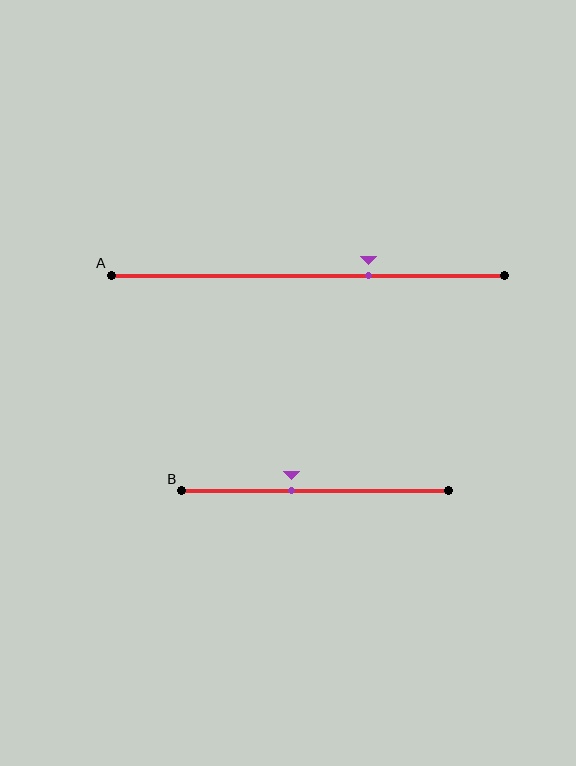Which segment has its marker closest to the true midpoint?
Segment B has its marker closest to the true midpoint.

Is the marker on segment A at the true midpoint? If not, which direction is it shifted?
No, the marker on segment A is shifted to the right by about 16% of the segment length.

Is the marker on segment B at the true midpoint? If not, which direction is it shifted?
No, the marker on segment B is shifted to the left by about 9% of the segment length.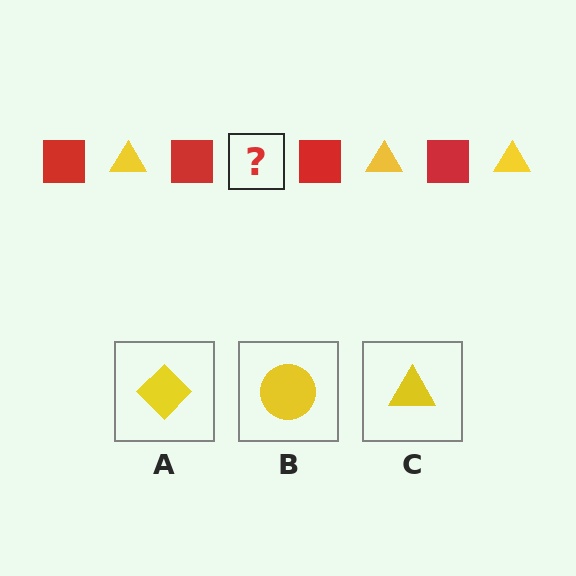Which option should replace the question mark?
Option C.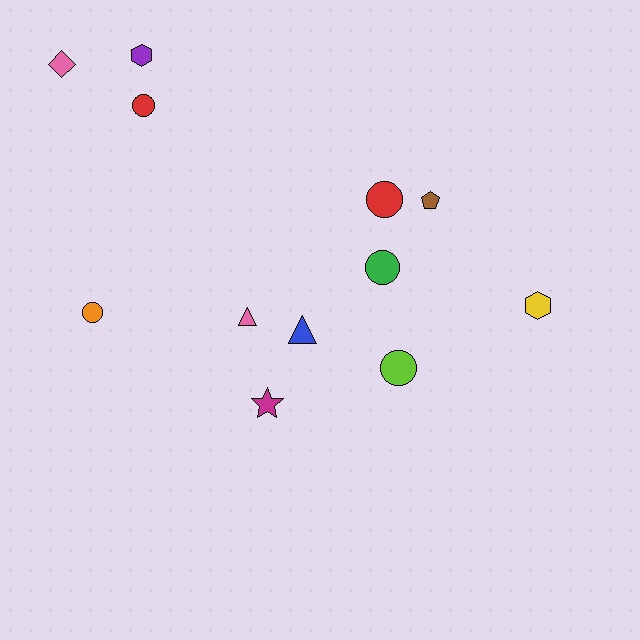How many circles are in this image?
There are 5 circles.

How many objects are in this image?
There are 12 objects.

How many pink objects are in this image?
There are 2 pink objects.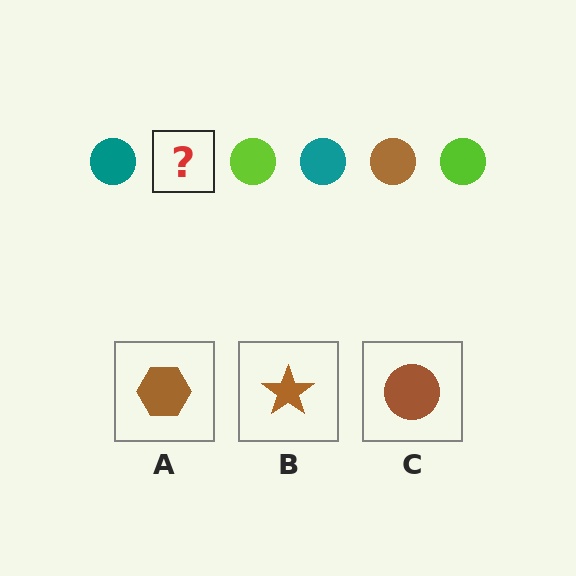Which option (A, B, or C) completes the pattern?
C.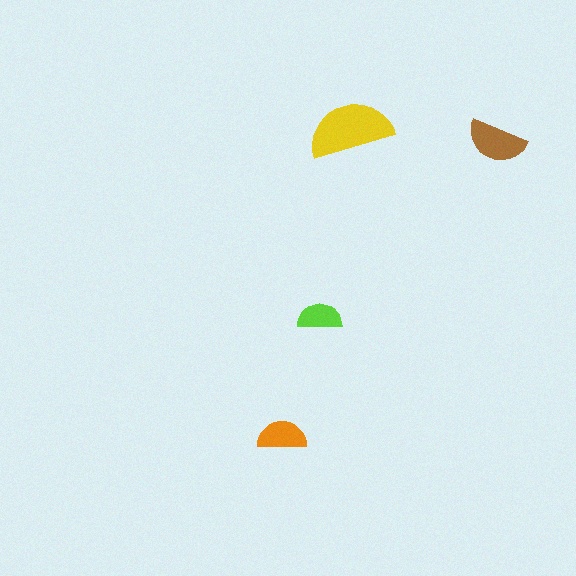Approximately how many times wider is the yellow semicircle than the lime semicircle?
About 2 times wider.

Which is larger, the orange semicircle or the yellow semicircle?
The yellow one.